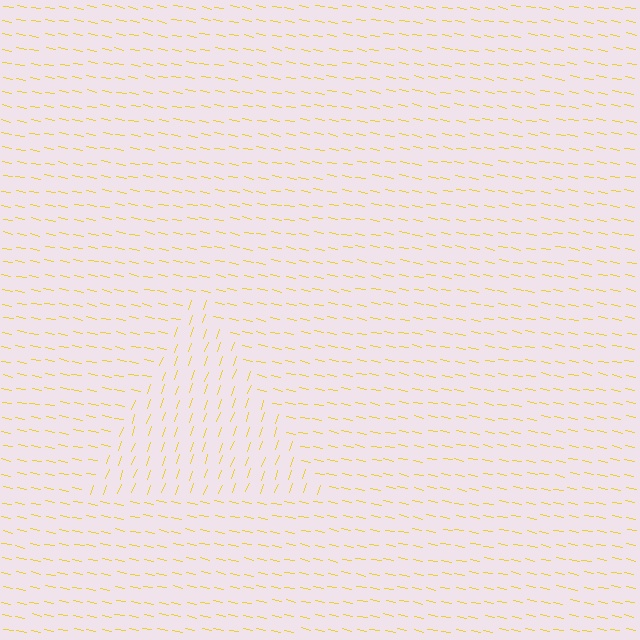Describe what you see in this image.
The image is filled with small yellow line segments. A triangle region in the image has lines oriented differently from the surrounding lines, creating a visible texture boundary.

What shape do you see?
I see a triangle.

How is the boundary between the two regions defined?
The boundary is defined purely by a change in line orientation (approximately 82 degrees difference). All lines are the same color and thickness.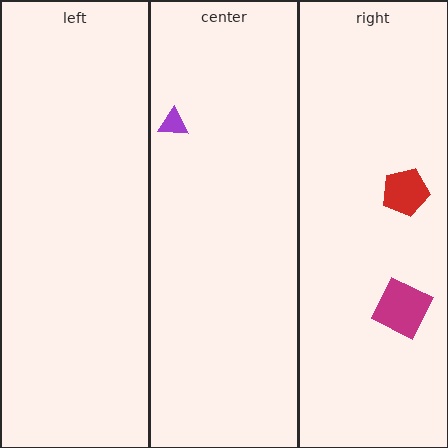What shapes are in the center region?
The purple triangle.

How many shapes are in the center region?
1.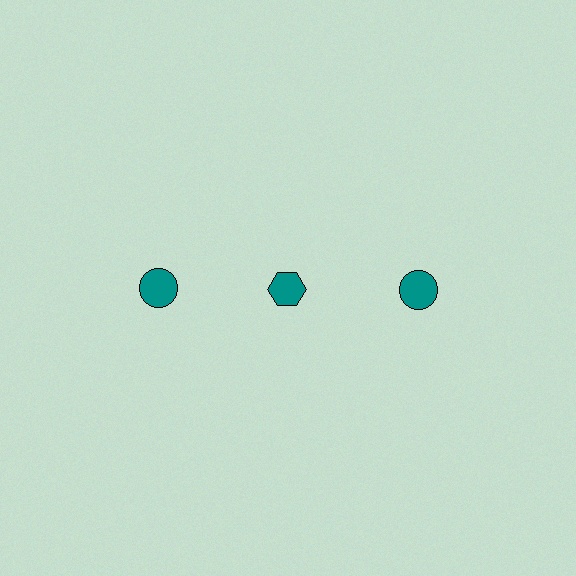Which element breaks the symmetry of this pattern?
The teal hexagon in the top row, second from left column breaks the symmetry. All other shapes are teal circles.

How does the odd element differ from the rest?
It has a different shape: hexagon instead of circle.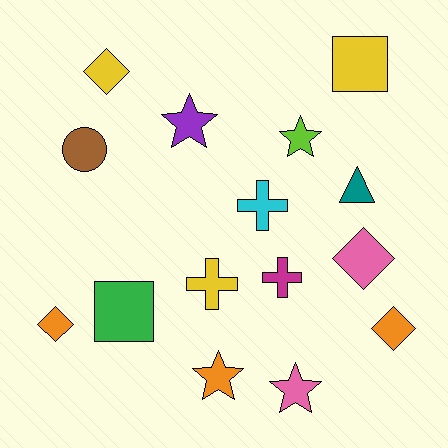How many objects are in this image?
There are 15 objects.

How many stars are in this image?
There are 4 stars.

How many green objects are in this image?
There is 1 green object.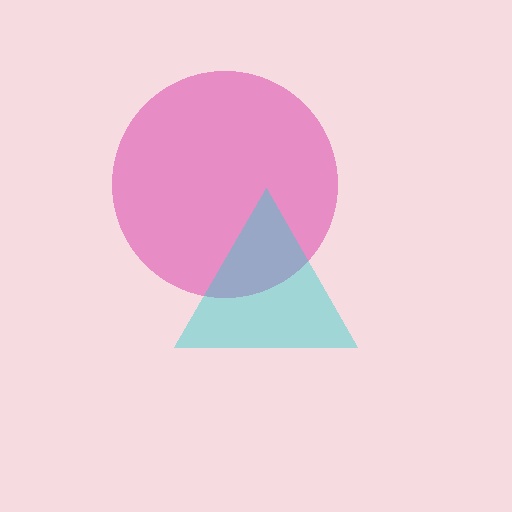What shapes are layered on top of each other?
The layered shapes are: a pink circle, a cyan triangle.